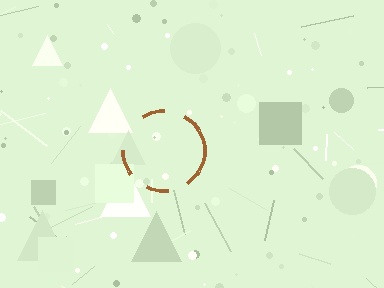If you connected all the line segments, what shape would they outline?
They would outline a circle.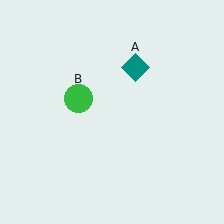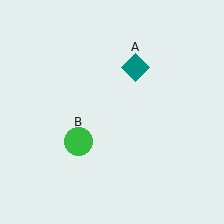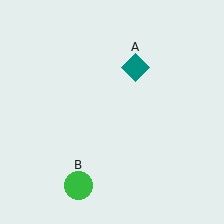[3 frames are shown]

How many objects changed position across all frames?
1 object changed position: green circle (object B).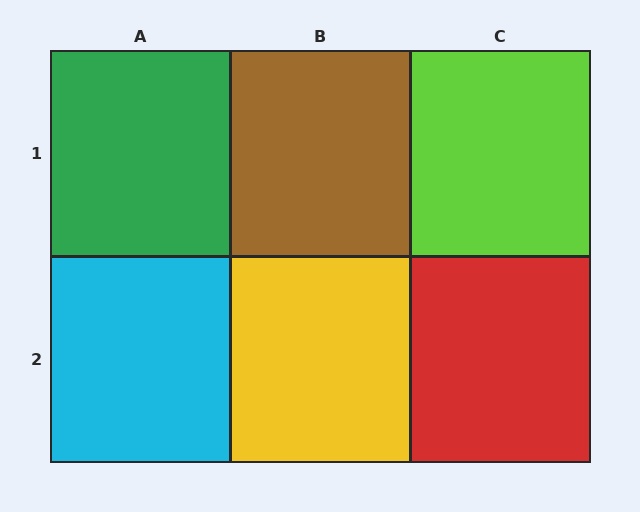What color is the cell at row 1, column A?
Green.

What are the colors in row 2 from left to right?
Cyan, yellow, red.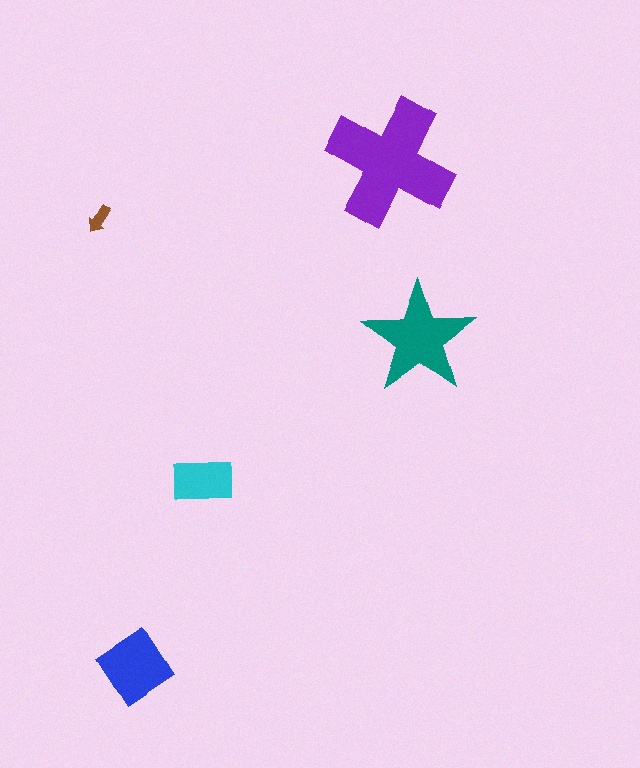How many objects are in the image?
There are 5 objects in the image.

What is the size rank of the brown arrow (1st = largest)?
5th.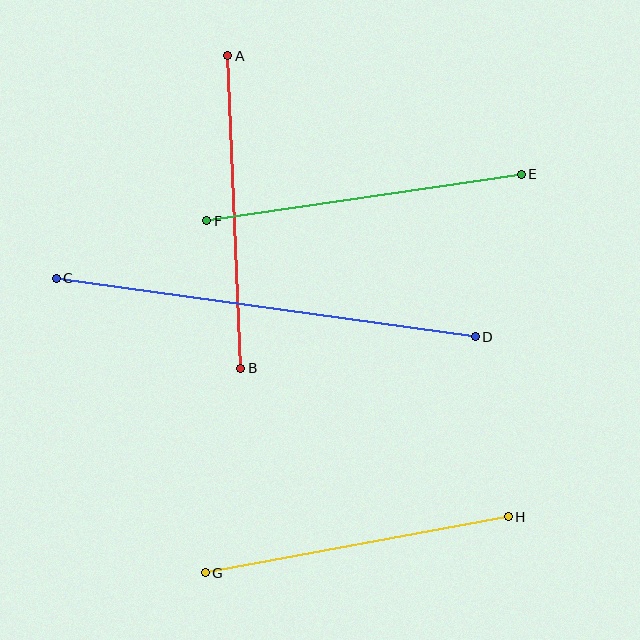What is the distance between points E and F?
The distance is approximately 318 pixels.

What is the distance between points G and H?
The distance is approximately 308 pixels.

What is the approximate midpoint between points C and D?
The midpoint is at approximately (266, 307) pixels.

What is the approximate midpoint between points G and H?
The midpoint is at approximately (357, 545) pixels.